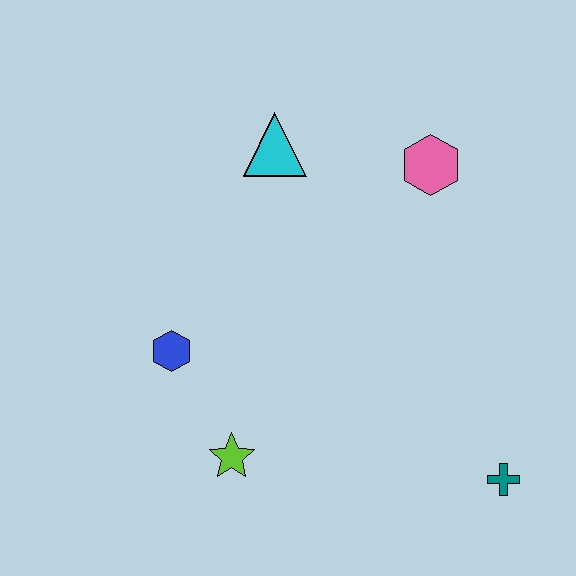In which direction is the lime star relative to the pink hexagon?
The lime star is below the pink hexagon.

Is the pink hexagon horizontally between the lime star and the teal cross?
Yes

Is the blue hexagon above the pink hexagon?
No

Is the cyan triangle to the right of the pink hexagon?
No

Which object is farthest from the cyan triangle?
The teal cross is farthest from the cyan triangle.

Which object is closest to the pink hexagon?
The cyan triangle is closest to the pink hexagon.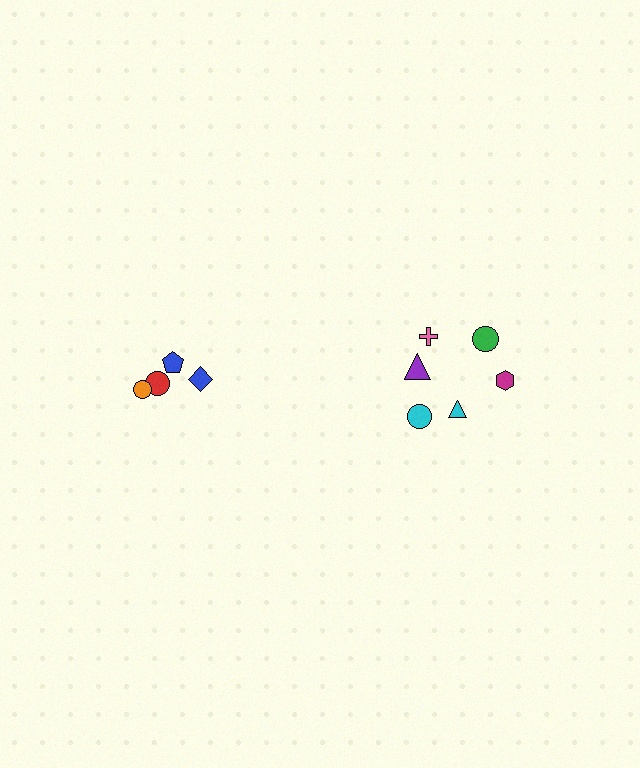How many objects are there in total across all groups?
There are 10 objects.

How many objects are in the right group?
There are 6 objects.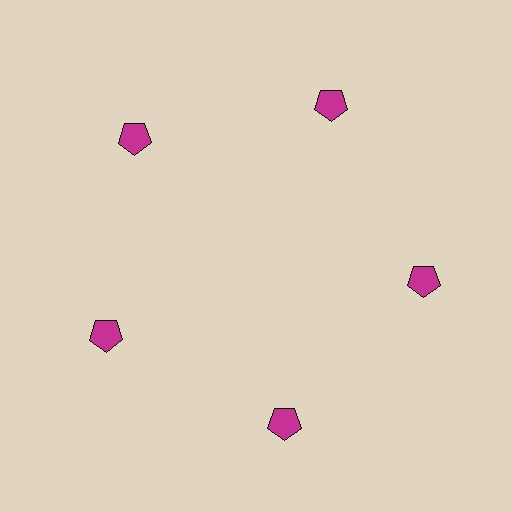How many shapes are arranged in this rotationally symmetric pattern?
There are 5 shapes, arranged in 5 groups of 1.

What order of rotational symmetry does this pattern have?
This pattern has 5-fold rotational symmetry.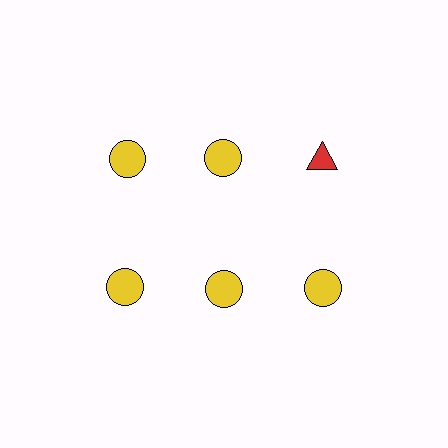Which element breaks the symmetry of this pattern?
The red triangle in the top row, center column breaks the symmetry. All other shapes are yellow circles.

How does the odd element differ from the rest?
It differs in both color (red instead of yellow) and shape (triangle instead of circle).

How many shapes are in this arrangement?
There are 6 shapes arranged in a grid pattern.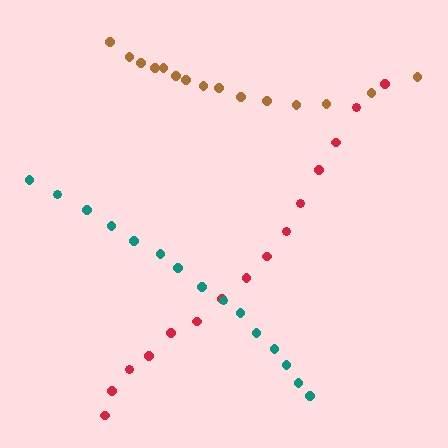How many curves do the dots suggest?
There are 3 distinct paths.